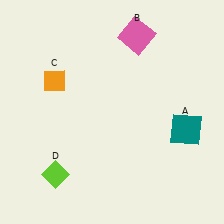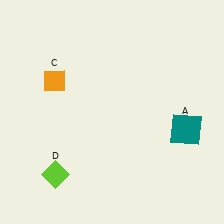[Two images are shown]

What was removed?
The pink square (B) was removed in Image 2.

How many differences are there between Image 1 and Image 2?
There is 1 difference between the two images.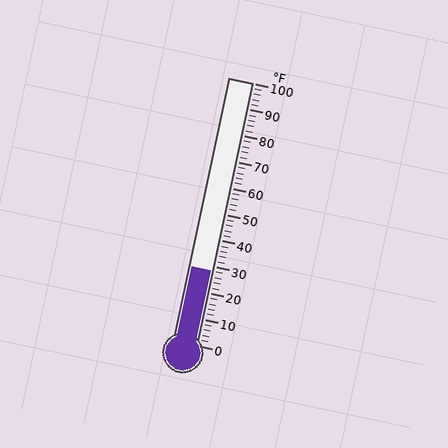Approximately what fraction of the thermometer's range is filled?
The thermometer is filled to approximately 30% of its range.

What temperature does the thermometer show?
The thermometer shows approximately 28°F.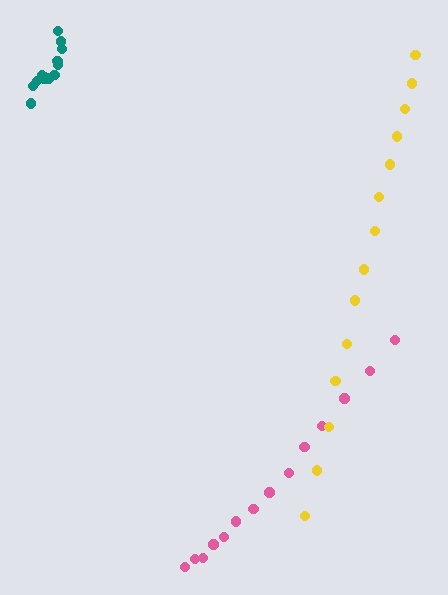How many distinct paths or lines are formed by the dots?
There are 3 distinct paths.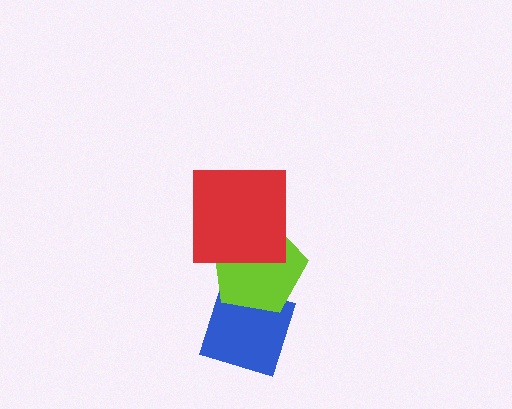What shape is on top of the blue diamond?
The lime pentagon is on top of the blue diamond.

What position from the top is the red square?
The red square is 1st from the top.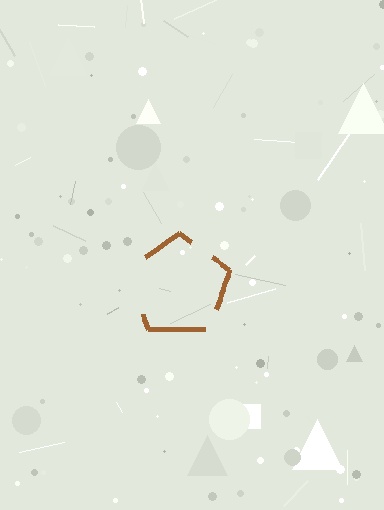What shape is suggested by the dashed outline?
The dashed outline suggests a pentagon.